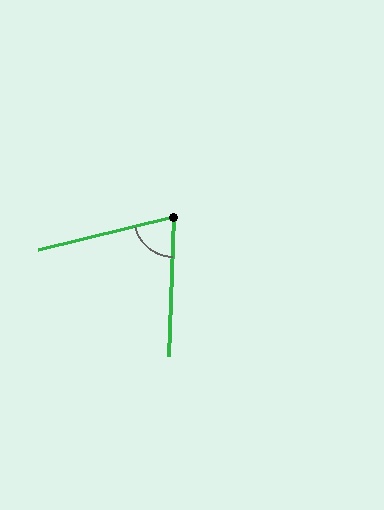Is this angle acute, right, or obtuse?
It is acute.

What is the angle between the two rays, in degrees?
Approximately 74 degrees.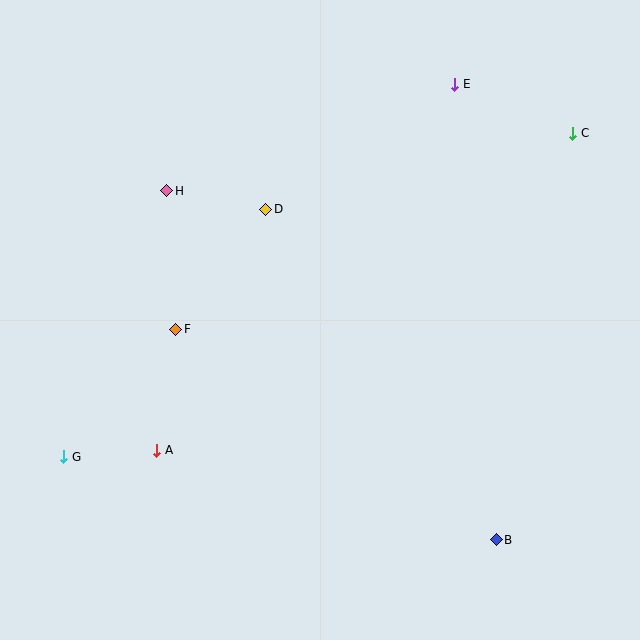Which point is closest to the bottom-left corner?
Point G is closest to the bottom-left corner.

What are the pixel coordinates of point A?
Point A is at (157, 450).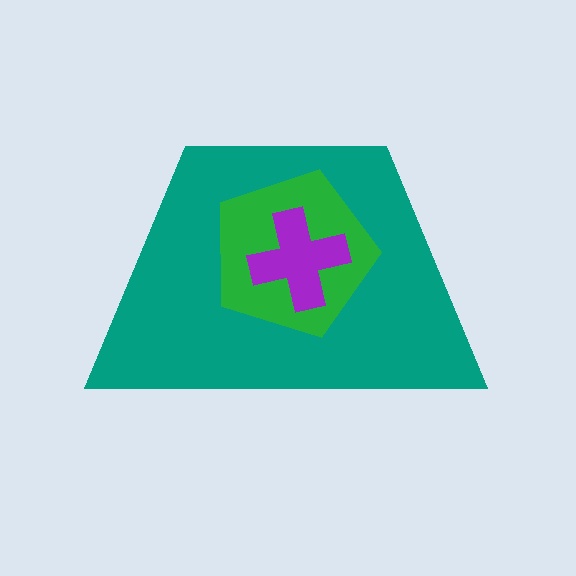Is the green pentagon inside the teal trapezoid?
Yes.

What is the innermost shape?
The purple cross.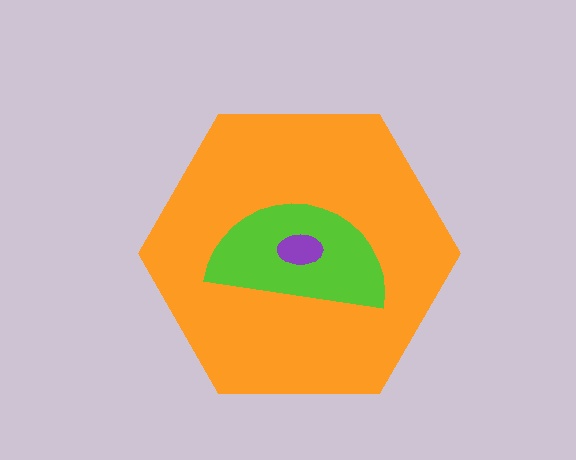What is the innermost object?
The purple ellipse.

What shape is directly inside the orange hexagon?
The lime semicircle.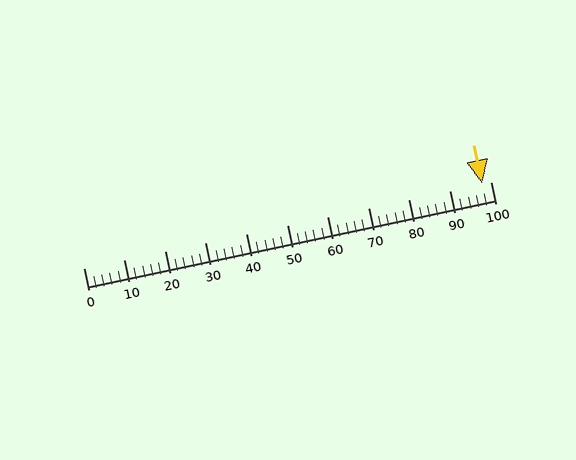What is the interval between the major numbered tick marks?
The major tick marks are spaced 10 units apart.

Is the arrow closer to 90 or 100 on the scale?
The arrow is closer to 100.